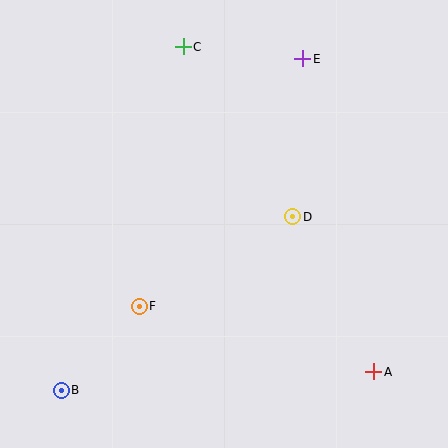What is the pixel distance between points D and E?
The distance between D and E is 158 pixels.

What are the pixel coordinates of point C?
Point C is at (183, 47).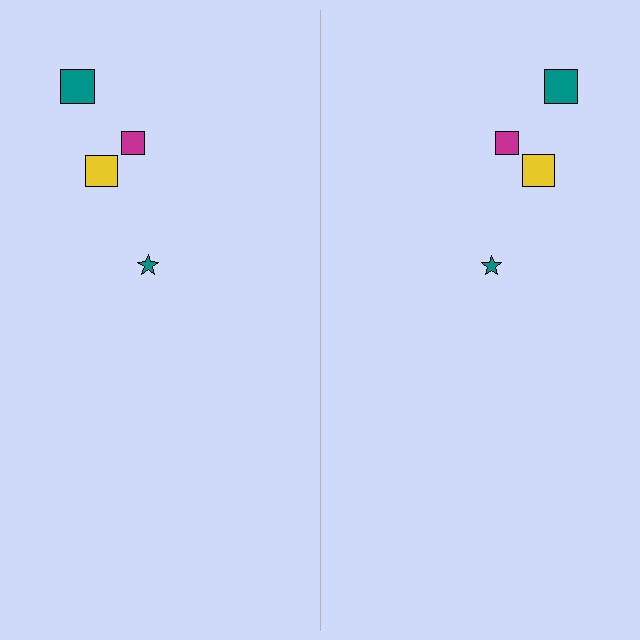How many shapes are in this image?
There are 8 shapes in this image.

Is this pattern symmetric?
Yes, this pattern has bilateral (reflection) symmetry.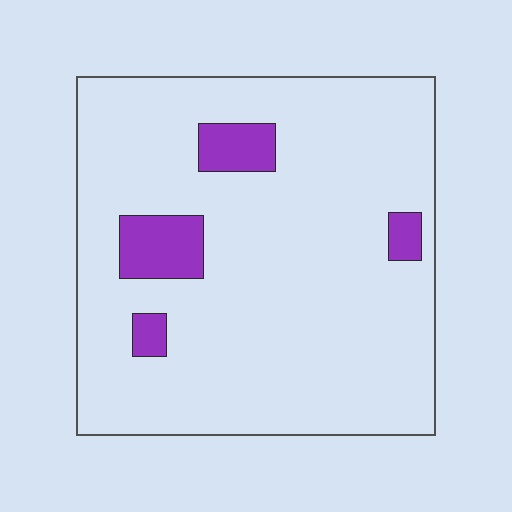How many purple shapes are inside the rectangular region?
4.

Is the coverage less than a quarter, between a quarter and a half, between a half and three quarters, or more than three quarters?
Less than a quarter.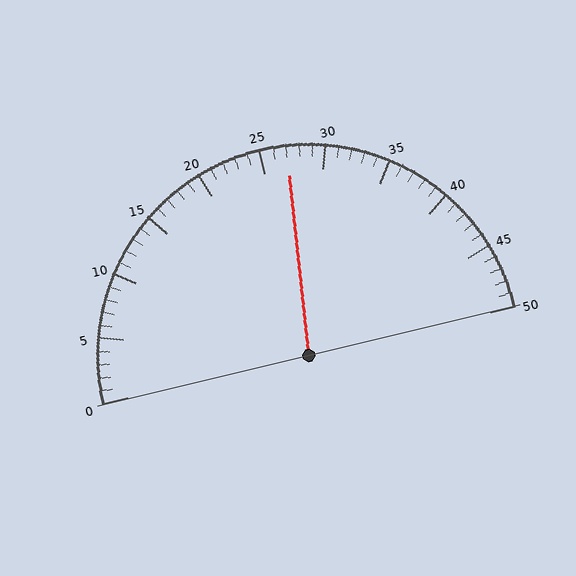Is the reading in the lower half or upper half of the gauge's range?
The reading is in the upper half of the range (0 to 50).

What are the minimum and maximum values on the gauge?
The gauge ranges from 0 to 50.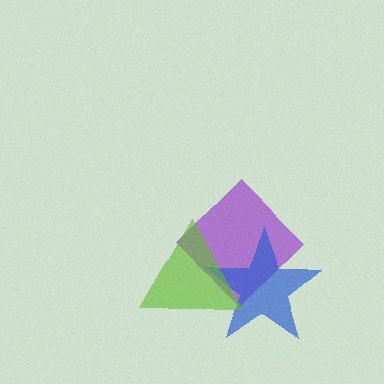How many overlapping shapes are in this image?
There are 3 overlapping shapes in the image.